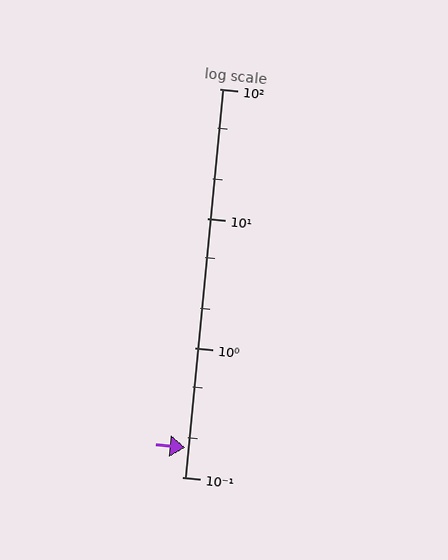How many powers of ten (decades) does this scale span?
The scale spans 3 decades, from 0.1 to 100.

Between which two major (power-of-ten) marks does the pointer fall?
The pointer is between 0.1 and 1.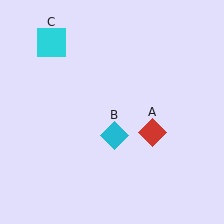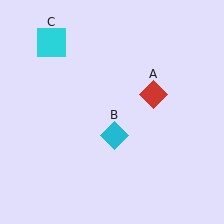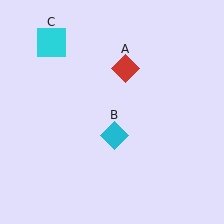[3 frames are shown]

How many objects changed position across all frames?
1 object changed position: red diamond (object A).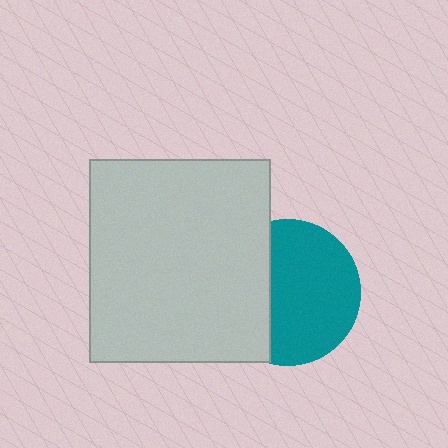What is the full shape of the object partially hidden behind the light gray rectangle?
The partially hidden object is a teal circle.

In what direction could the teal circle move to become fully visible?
The teal circle could move right. That would shift it out from behind the light gray rectangle entirely.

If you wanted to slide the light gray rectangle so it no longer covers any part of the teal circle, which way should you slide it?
Slide it left — that is the most direct way to separate the two shapes.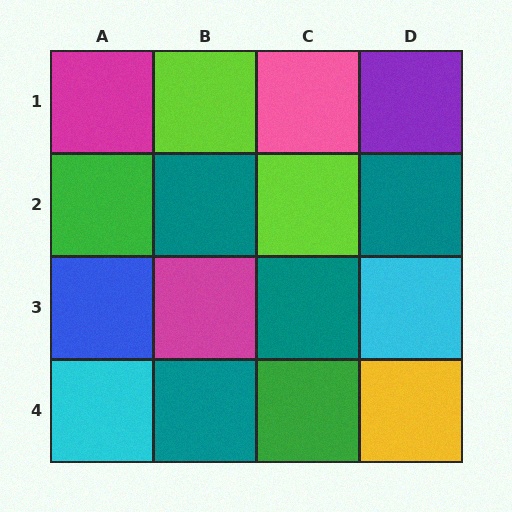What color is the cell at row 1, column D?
Purple.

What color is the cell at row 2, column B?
Teal.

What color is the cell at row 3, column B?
Magenta.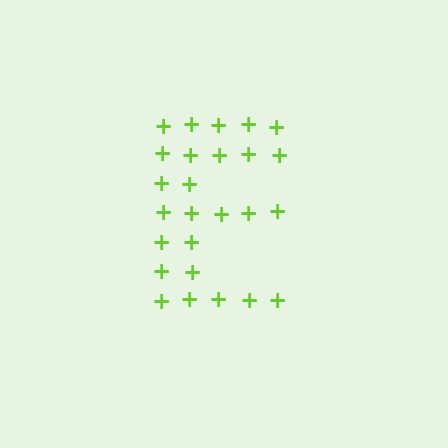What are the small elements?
The small elements are plus signs.